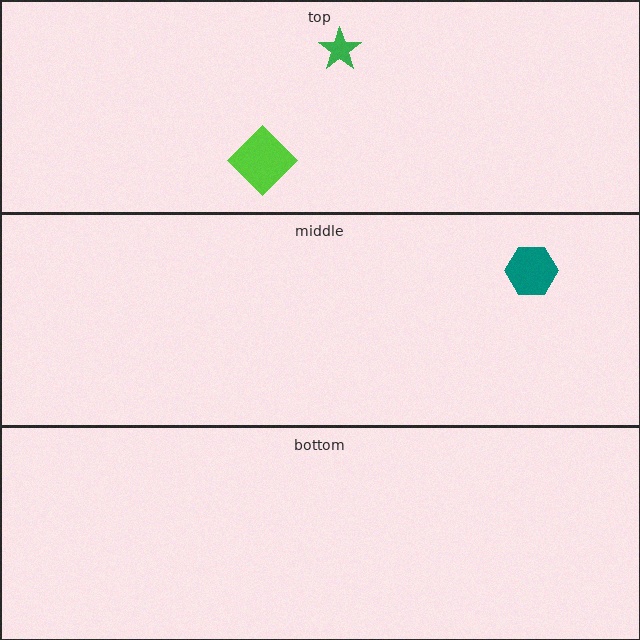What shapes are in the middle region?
The teal hexagon.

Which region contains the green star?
The top region.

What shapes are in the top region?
The green star, the lime diamond.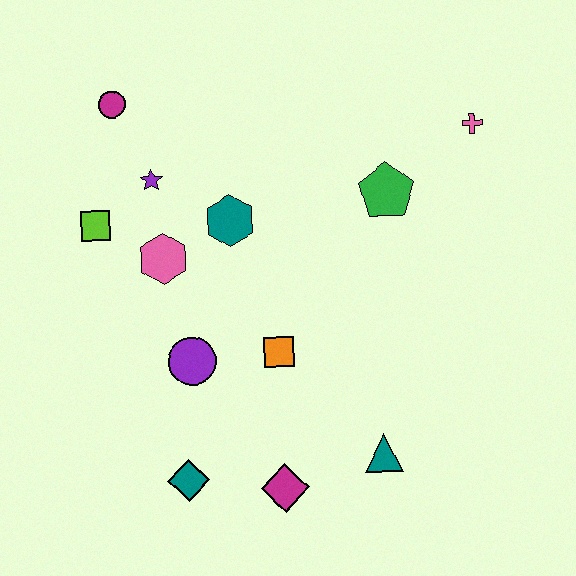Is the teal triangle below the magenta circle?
Yes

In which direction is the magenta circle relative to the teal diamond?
The magenta circle is above the teal diamond.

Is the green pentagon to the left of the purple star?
No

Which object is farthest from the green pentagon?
The teal diamond is farthest from the green pentagon.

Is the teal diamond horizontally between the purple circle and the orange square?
No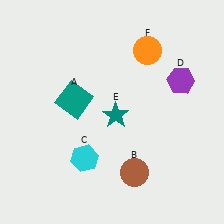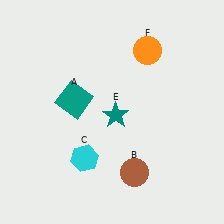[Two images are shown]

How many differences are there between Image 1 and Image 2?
There is 1 difference between the two images.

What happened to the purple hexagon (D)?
The purple hexagon (D) was removed in Image 2. It was in the top-right area of Image 1.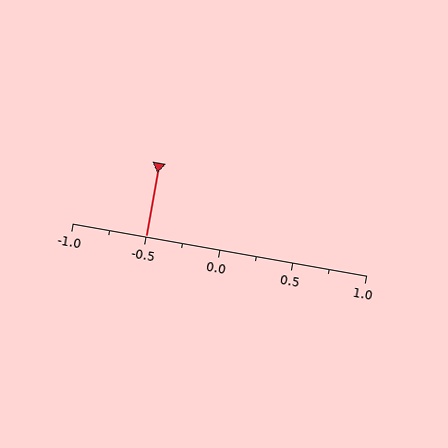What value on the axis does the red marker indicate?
The marker indicates approximately -0.5.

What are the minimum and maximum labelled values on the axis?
The axis runs from -1.0 to 1.0.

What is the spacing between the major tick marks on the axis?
The major ticks are spaced 0.5 apart.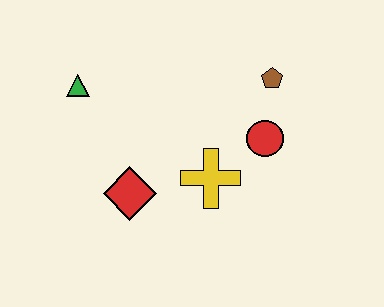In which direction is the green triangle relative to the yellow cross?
The green triangle is to the left of the yellow cross.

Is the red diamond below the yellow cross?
Yes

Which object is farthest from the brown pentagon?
The green triangle is farthest from the brown pentagon.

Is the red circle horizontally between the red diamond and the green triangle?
No